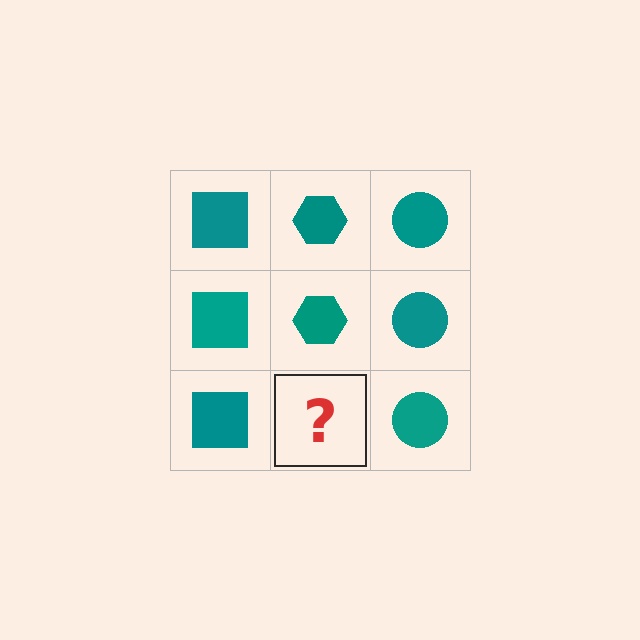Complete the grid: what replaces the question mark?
The question mark should be replaced with a teal hexagon.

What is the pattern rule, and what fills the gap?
The rule is that each column has a consistent shape. The gap should be filled with a teal hexagon.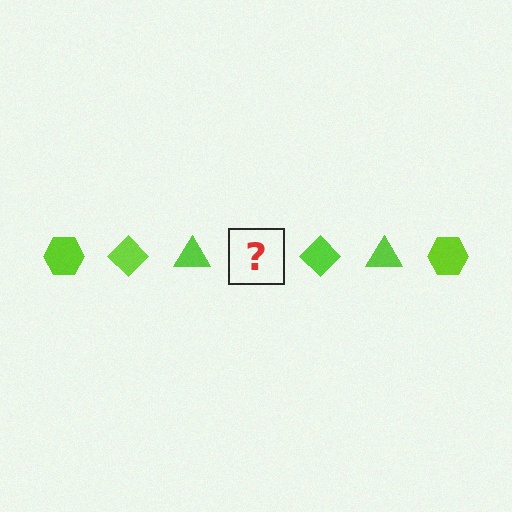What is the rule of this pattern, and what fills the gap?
The rule is that the pattern cycles through hexagon, diamond, triangle shapes in lime. The gap should be filled with a lime hexagon.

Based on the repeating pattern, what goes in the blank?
The blank should be a lime hexagon.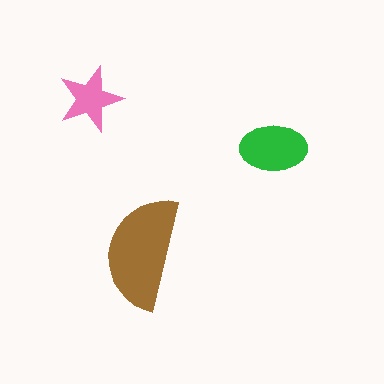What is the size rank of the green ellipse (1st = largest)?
2nd.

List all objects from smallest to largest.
The pink star, the green ellipse, the brown semicircle.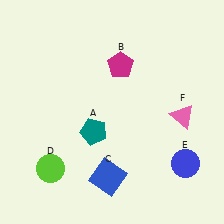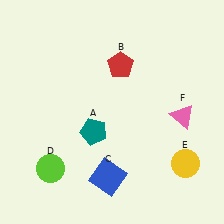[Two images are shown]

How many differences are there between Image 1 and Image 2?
There are 2 differences between the two images.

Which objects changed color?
B changed from magenta to red. E changed from blue to yellow.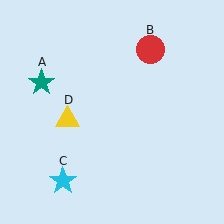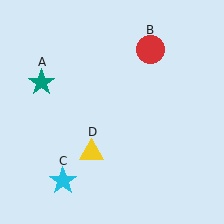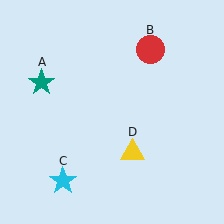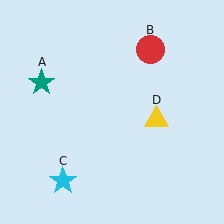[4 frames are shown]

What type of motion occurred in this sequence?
The yellow triangle (object D) rotated counterclockwise around the center of the scene.